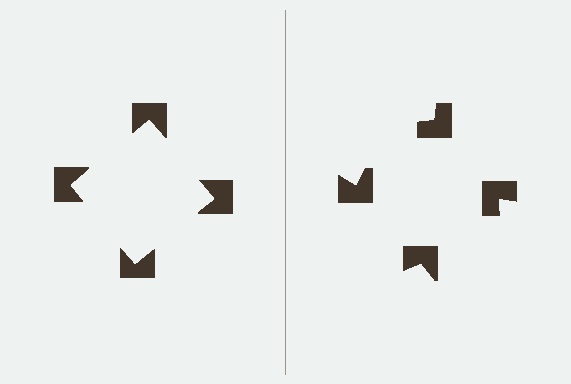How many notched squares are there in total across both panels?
8 — 4 on each side.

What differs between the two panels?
The notched squares are positioned identically on both sides; only the wedge orientations differ. On the left they align to a square; on the right they are misaligned.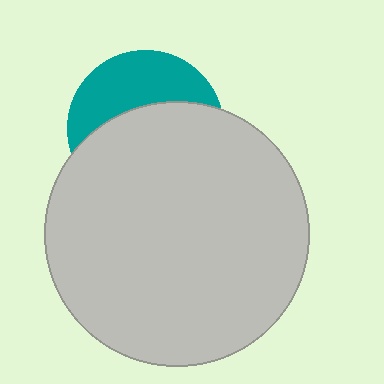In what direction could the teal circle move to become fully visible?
The teal circle could move up. That would shift it out from behind the light gray circle entirely.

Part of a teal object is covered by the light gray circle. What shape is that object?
It is a circle.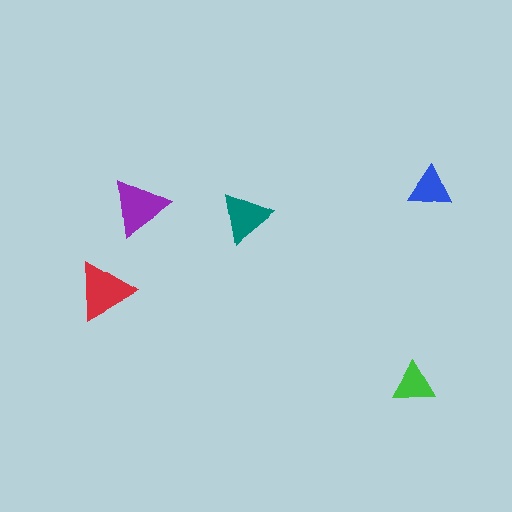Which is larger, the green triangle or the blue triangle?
The blue one.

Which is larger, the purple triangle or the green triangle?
The purple one.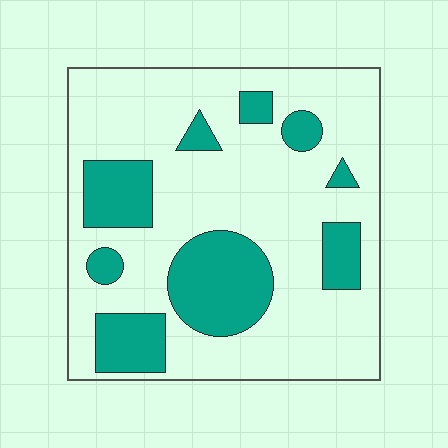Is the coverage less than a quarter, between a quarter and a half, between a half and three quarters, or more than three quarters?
Between a quarter and a half.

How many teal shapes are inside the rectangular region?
9.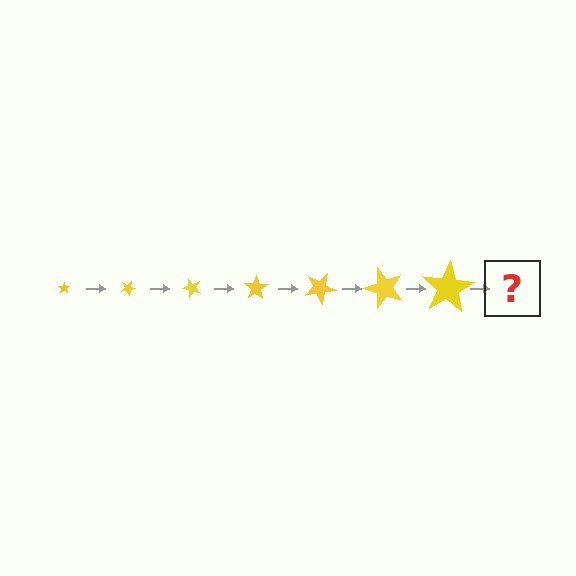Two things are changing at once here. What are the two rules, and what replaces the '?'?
The two rules are that the star grows larger each step and it rotates 25 degrees each step. The '?' should be a star, larger than the previous one and rotated 175 degrees from the start.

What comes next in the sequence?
The next element should be a star, larger than the previous one and rotated 175 degrees from the start.